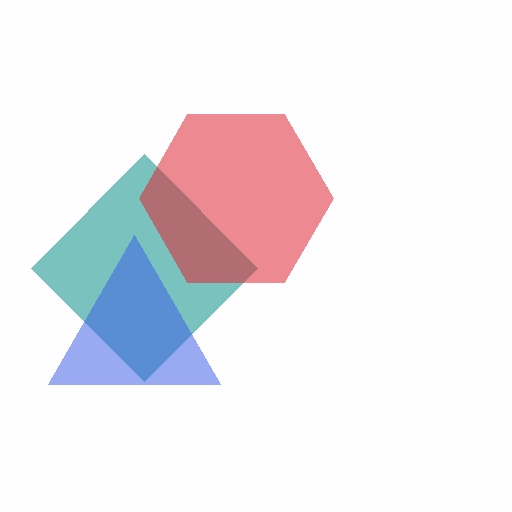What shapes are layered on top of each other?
The layered shapes are: a teal diamond, a blue triangle, a red hexagon.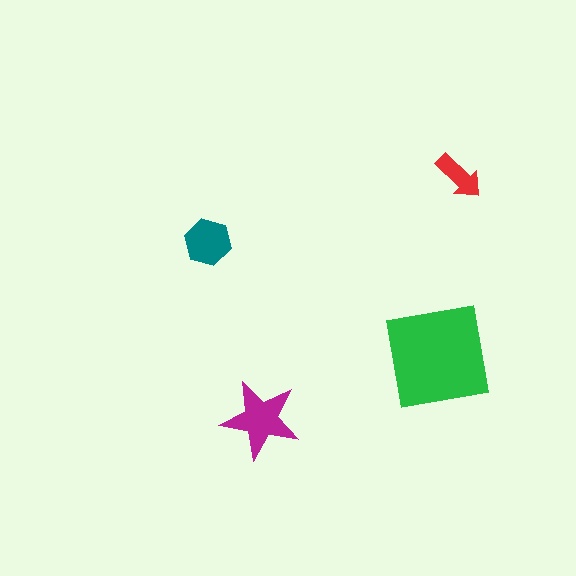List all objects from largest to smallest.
The green square, the magenta star, the teal hexagon, the red arrow.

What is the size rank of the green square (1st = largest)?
1st.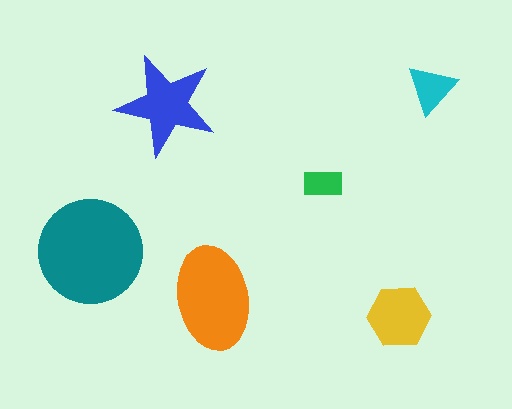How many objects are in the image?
There are 6 objects in the image.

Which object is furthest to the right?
The cyan triangle is rightmost.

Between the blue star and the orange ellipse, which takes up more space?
The orange ellipse.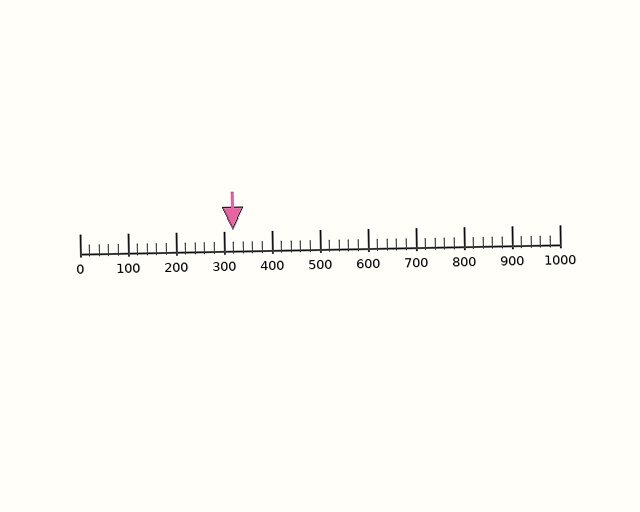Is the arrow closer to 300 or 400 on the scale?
The arrow is closer to 300.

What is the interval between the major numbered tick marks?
The major tick marks are spaced 100 units apart.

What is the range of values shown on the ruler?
The ruler shows values from 0 to 1000.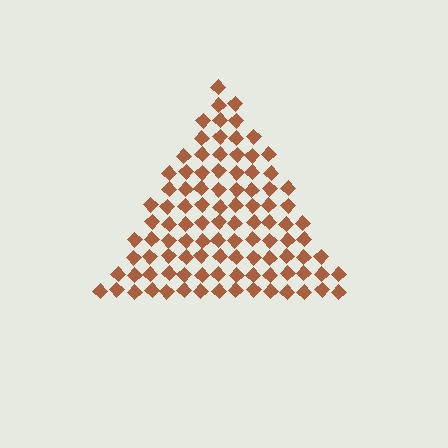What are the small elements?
The small elements are diamonds.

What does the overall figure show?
The overall figure shows a triangle.